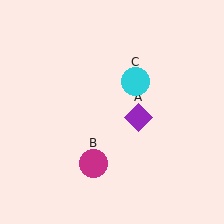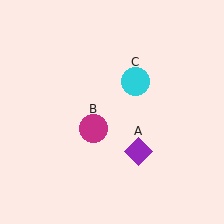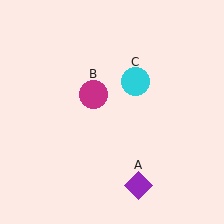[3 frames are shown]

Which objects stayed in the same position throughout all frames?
Cyan circle (object C) remained stationary.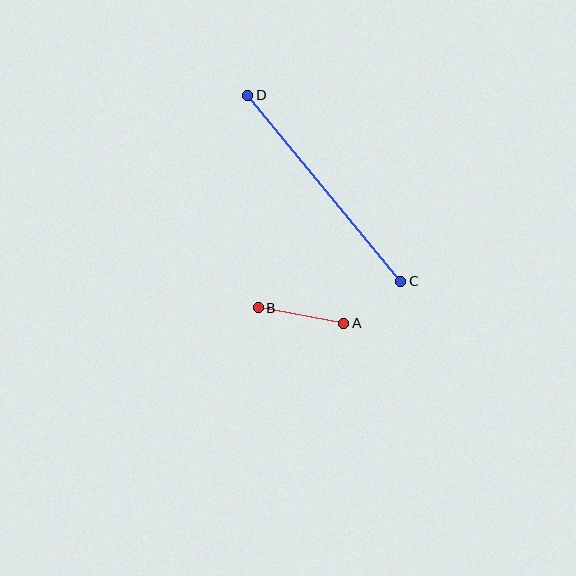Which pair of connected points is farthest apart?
Points C and D are farthest apart.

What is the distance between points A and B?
The distance is approximately 87 pixels.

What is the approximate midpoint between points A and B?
The midpoint is at approximately (301, 315) pixels.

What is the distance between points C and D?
The distance is approximately 241 pixels.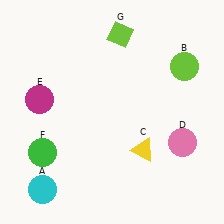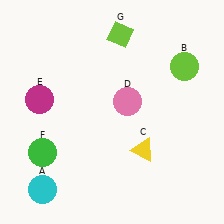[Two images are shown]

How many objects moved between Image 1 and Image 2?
1 object moved between the two images.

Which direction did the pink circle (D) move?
The pink circle (D) moved left.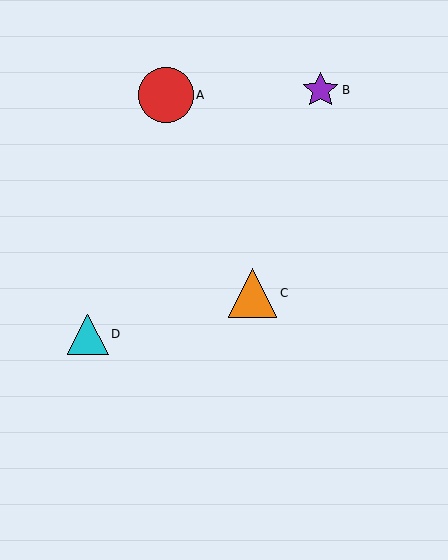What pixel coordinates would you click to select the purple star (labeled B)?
Click at (321, 90) to select the purple star B.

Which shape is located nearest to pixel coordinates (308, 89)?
The purple star (labeled B) at (321, 90) is nearest to that location.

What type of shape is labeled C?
Shape C is an orange triangle.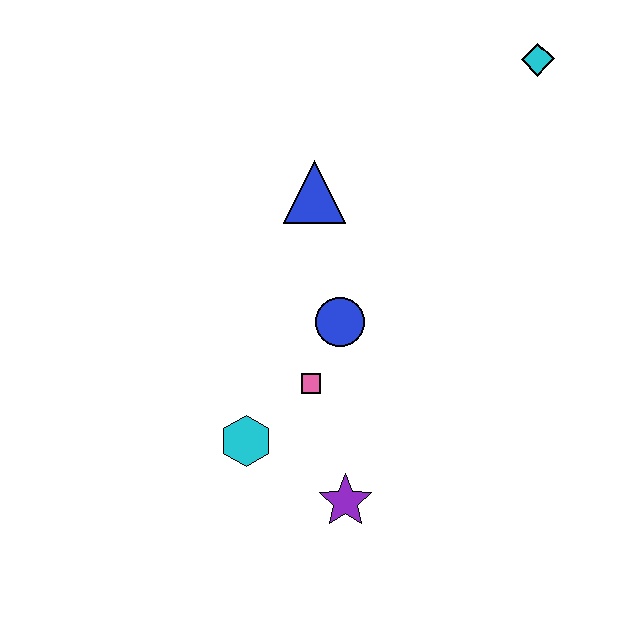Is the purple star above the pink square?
No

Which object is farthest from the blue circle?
The cyan diamond is farthest from the blue circle.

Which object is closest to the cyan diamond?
The blue triangle is closest to the cyan diamond.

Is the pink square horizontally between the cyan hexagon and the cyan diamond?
Yes